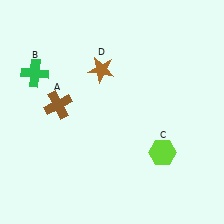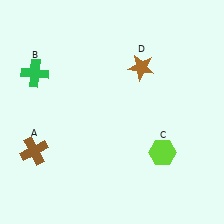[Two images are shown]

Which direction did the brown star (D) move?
The brown star (D) moved right.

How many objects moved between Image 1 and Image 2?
2 objects moved between the two images.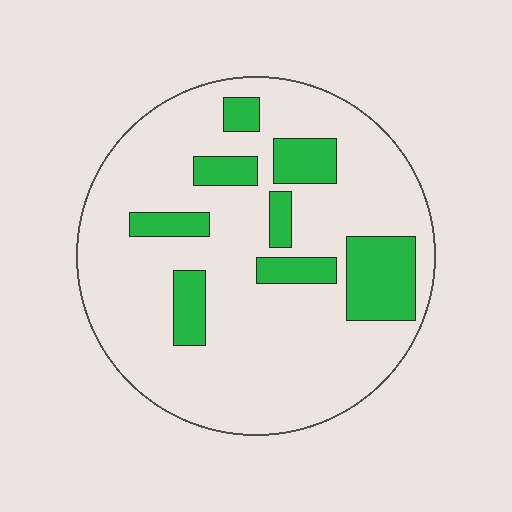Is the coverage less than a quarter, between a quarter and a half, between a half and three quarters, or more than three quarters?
Less than a quarter.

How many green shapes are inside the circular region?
8.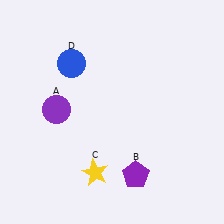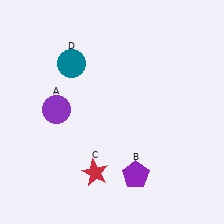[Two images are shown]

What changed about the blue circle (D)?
In Image 1, D is blue. In Image 2, it changed to teal.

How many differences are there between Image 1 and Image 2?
There are 2 differences between the two images.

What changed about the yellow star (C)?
In Image 1, C is yellow. In Image 2, it changed to red.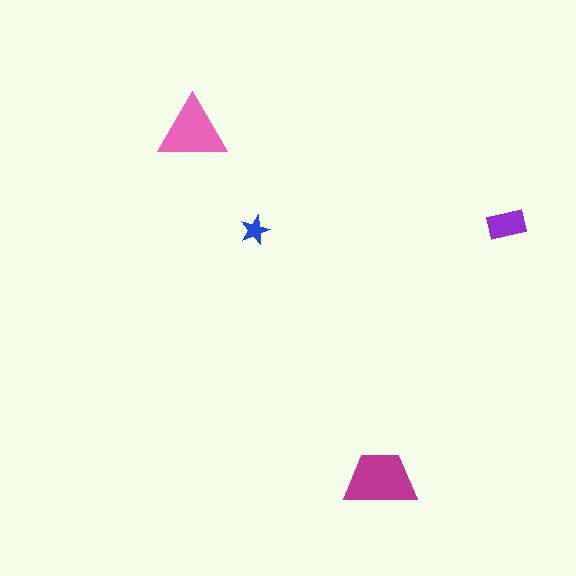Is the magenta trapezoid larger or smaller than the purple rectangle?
Larger.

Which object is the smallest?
The blue star.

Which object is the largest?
The magenta trapezoid.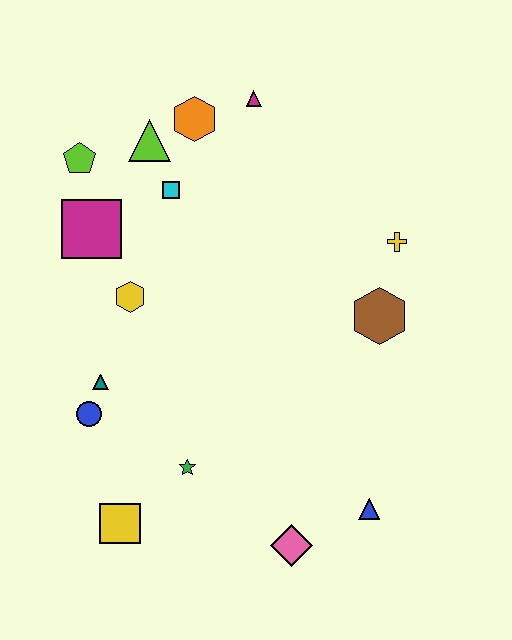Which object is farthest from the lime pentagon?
The blue triangle is farthest from the lime pentagon.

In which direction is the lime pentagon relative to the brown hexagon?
The lime pentagon is to the left of the brown hexagon.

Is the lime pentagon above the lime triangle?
No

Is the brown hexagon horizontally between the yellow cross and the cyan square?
Yes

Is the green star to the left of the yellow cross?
Yes